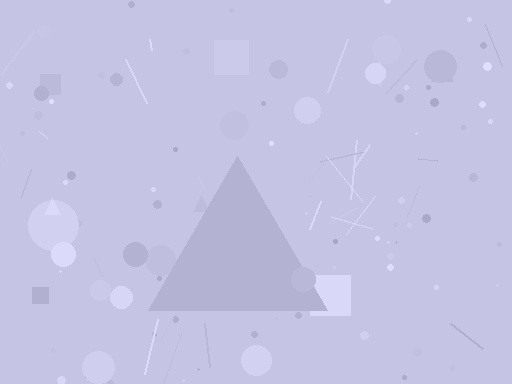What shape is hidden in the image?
A triangle is hidden in the image.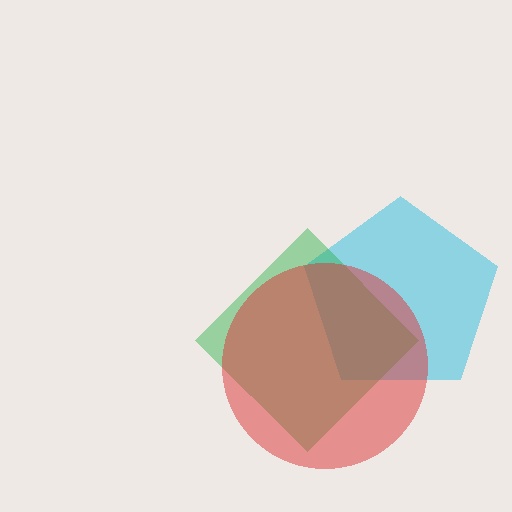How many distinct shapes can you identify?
There are 3 distinct shapes: a cyan pentagon, a green diamond, a red circle.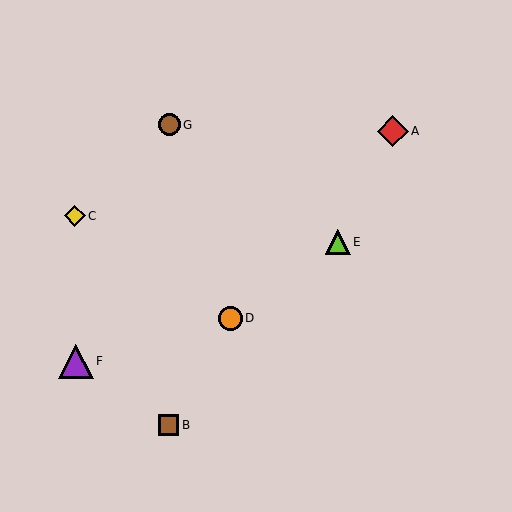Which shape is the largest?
The purple triangle (labeled F) is the largest.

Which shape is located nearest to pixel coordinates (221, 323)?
The orange circle (labeled D) at (230, 318) is nearest to that location.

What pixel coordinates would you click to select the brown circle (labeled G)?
Click at (169, 125) to select the brown circle G.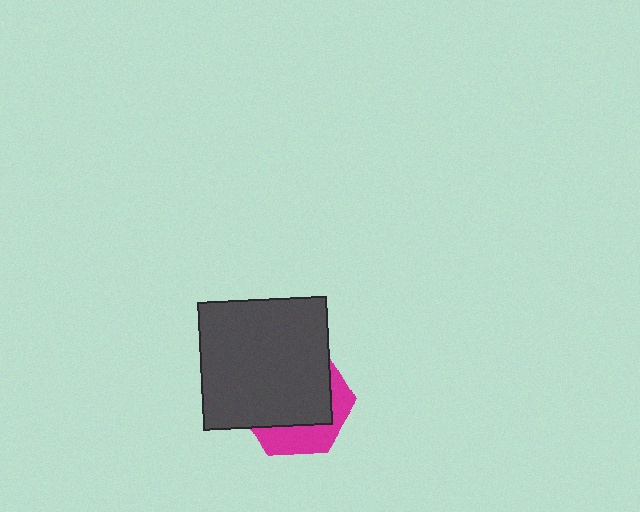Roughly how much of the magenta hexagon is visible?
A small part of it is visible (roughly 32%).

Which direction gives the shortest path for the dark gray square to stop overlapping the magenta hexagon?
Moving up gives the shortest separation.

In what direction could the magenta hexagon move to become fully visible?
The magenta hexagon could move down. That would shift it out from behind the dark gray square entirely.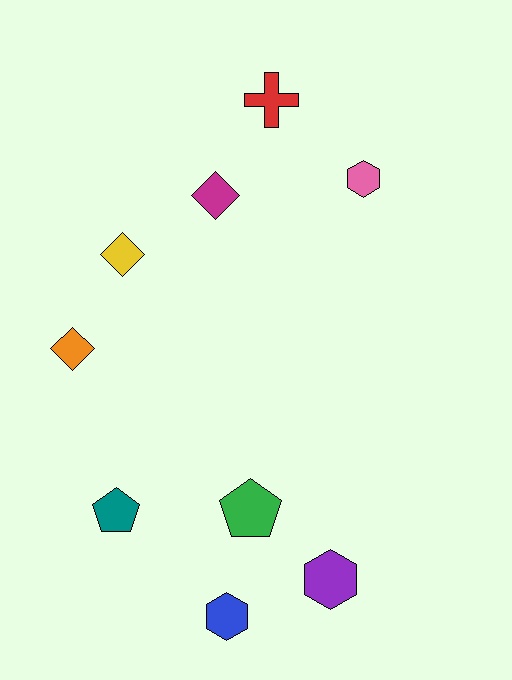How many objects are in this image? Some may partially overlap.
There are 9 objects.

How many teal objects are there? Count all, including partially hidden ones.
There is 1 teal object.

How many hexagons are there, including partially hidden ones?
There are 3 hexagons.